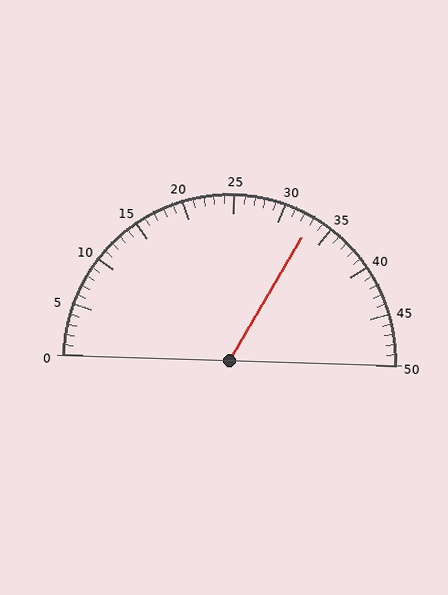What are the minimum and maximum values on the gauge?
The gauge ranges from 0 to 50.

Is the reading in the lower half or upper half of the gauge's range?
The reading is in the upper half of the range (0 to 50).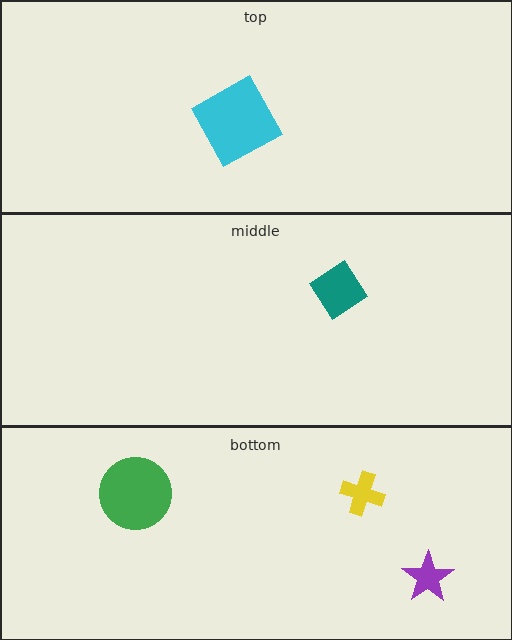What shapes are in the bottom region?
The purple star, the yellow cross, the green circle.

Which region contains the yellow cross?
The bottom region.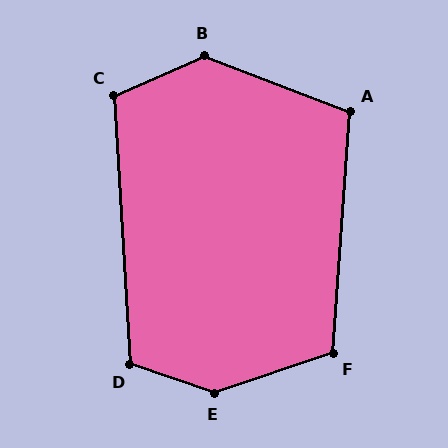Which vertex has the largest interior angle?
E, at approximately 143 degrees.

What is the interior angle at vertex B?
Approximately 135 degrees (obtuse).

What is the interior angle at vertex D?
Approximately 112 degrees (obtuse).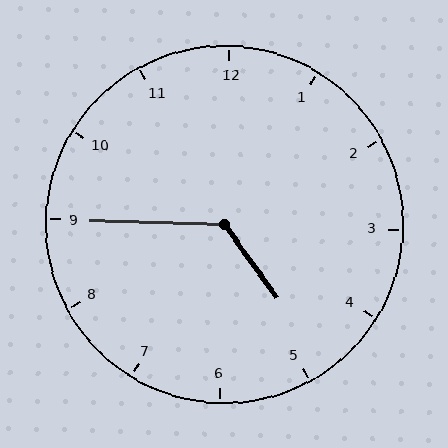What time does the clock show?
4:45.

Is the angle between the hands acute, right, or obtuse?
It is obtuse.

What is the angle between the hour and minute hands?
Approximately 128 degrees.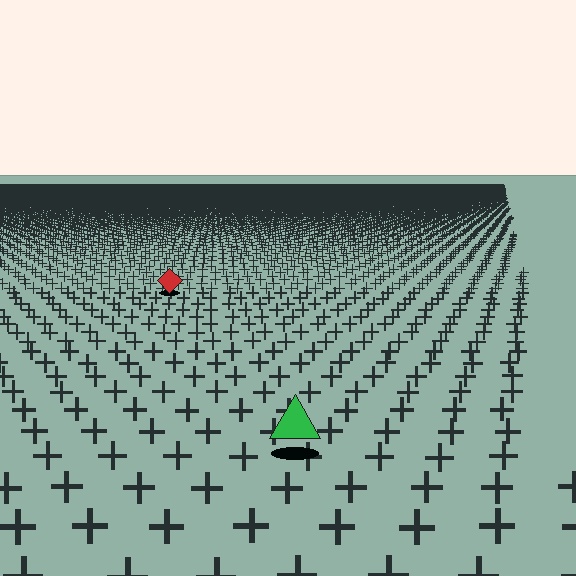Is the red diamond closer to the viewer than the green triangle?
No. The green triangle is closer — you can tell from the texture gradient: the ground texture is coarser near it.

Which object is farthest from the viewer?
The red diamond is farthest from the viewer. It appears smaller and the ground texture around it is denser.